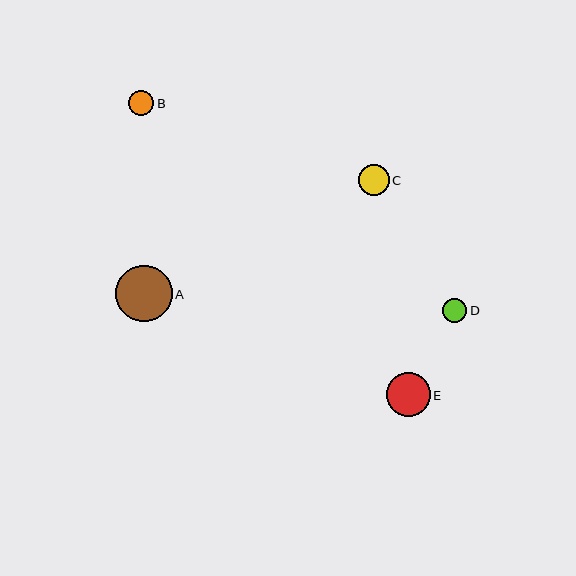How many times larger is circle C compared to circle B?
Circle C is approximately 1.2 times the size of circle B.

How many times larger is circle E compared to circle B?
Circle E is approximately 1.7 times the size of circle B.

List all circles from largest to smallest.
From largest to smallest: A, E, C, B, D.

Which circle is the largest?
Circle A is the largest with a size of approximately 56 pixels.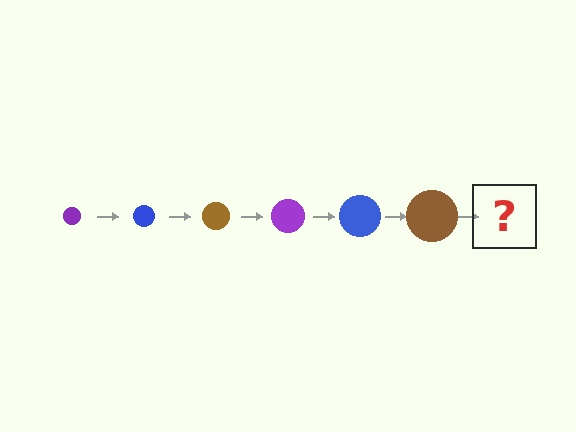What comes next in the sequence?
The next element should be a purple circle, larger than the previous one.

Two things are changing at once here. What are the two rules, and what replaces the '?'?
The two rules are that the circle grows larger each step and the color cycles through purple, blue, and brown. The '?' should be a purple circle, larger than the previous one.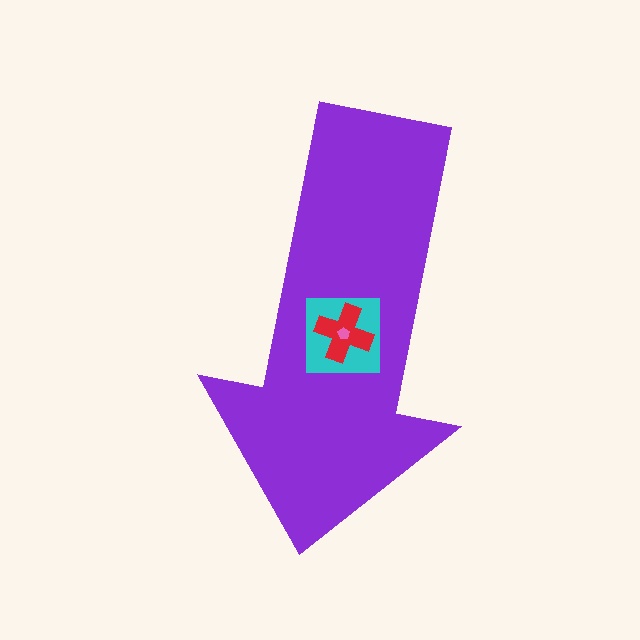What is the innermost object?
The pink pentagon.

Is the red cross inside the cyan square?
Yes.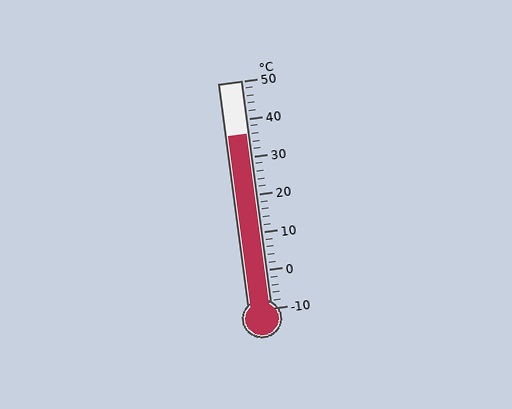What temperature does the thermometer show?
The thermometer shows approximately 36°C.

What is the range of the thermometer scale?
The thermometer scale ranges from -10°C to 50°C.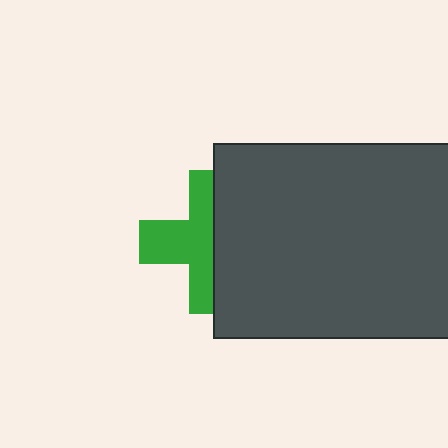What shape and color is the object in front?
The object in front is a dark gray rectangle.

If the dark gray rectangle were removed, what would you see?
You would see the complete green cross.